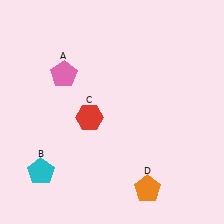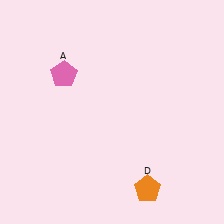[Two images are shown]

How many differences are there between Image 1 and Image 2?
There are 2 differences between the two images.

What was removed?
The cyan pentagon (B), the red hexagon (C) were removed in Image 2.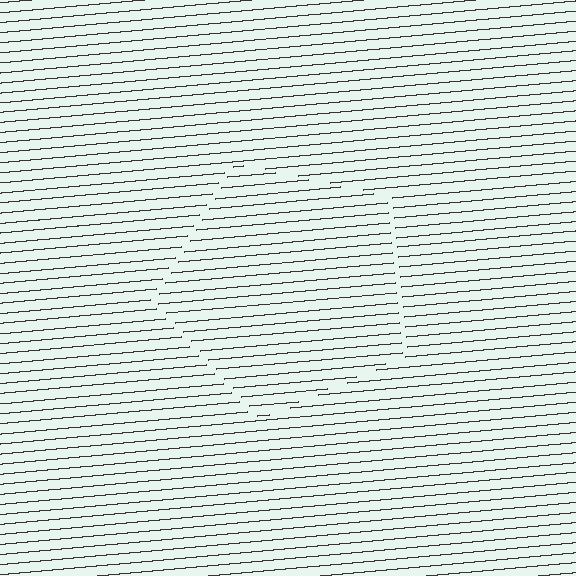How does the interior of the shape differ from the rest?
The interior of the shape contains the same grating, shifted by half a period — the contour is defined by the phase discontinuity where line-ends from the inner and outer gratings abut.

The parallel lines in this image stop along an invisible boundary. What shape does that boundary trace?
An illusory pentagon. The interior of the shape contains the same grating, shifted by half a period — the contour is defined by the phase discontinuity where line-ends from the inner and outer gratings abut.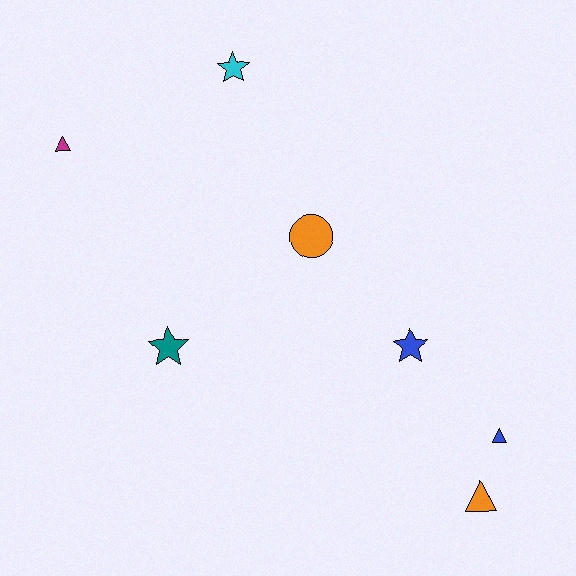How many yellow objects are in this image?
There are no yellow objects.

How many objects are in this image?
There are 7 objects.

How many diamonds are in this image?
There are no diamonds.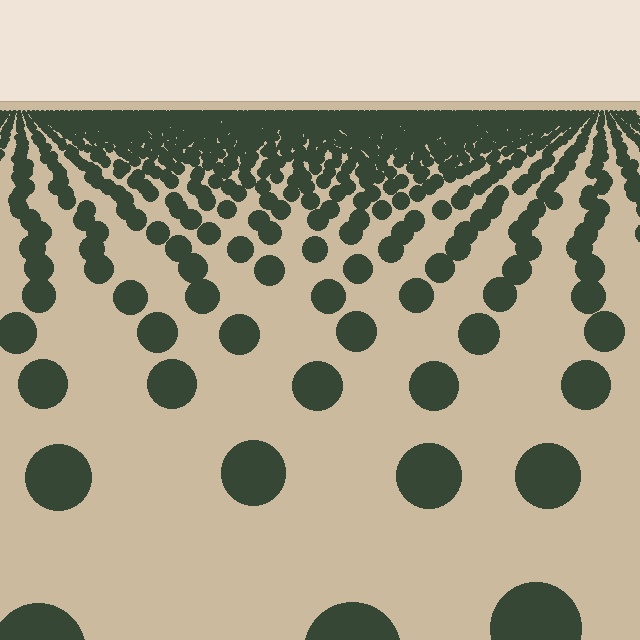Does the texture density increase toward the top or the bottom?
Density increases toward the top.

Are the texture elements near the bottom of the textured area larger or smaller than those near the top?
Larger. Near the bottom, elements are closer to the viewer and appear at a bigger on-screen size.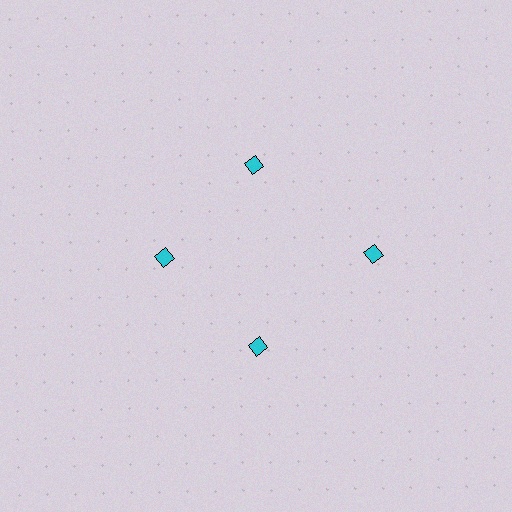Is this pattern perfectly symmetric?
No. The 4 cyan diamonds are arranged in a ring, but one element near the 3 o'clock position is pushed outward from the center, breaking the 4-fold rotational symmetry.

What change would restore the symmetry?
The symmetry would be restored by moving it inward, back onto the ring so that all 4 diamonds sit at equal angles and equal distance from the center.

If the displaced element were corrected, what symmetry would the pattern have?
It would have 4-fold rotational symmetry — the pattern would map onto itself every 90 degrees.